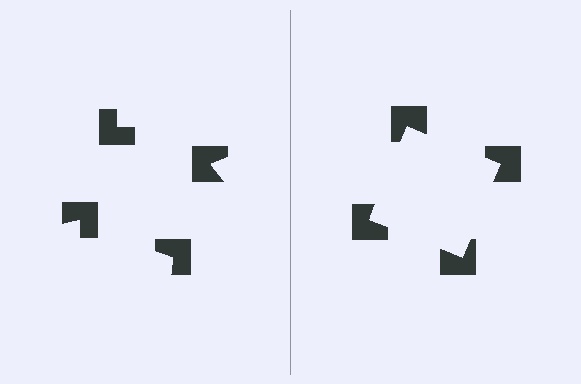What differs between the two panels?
The notched squares are positioned identically on both sides; only the wedge orientations differ. On the right they align to a square; on the left they are misaligned.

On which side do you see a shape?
An illusory square appears on the right side. On the left side the wedge cuts are rotated, so no coherent shape forms.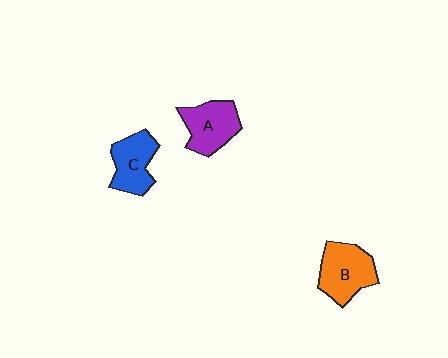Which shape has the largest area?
Shape B (orange).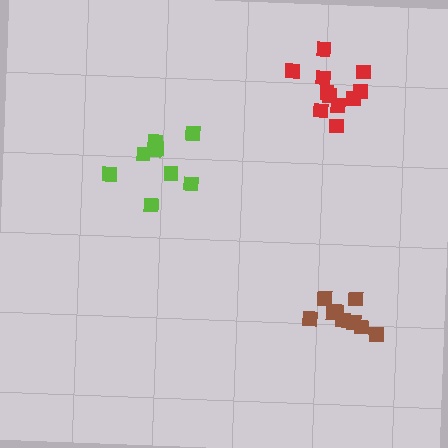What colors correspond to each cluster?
The clusters are colored: lime, brown, red.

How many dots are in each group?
Group 1: 9 dots, Group 2: 9 dots, Group 3: 11 dots (29 total).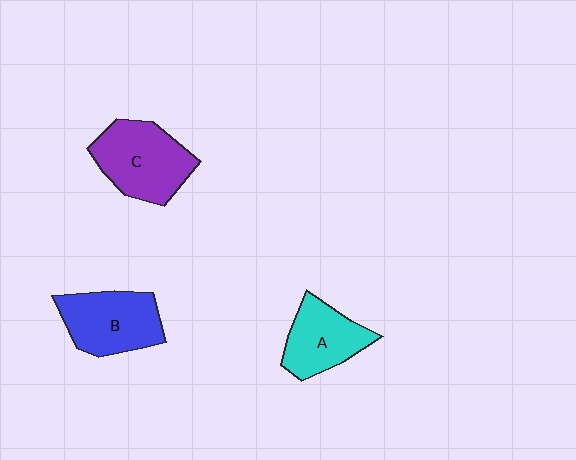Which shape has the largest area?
Shape C (purple).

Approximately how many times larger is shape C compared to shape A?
Approximately 1.3 times.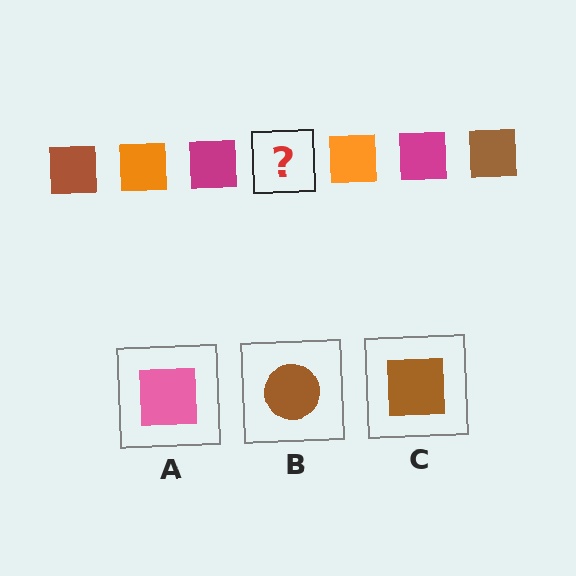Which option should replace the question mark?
Option C.